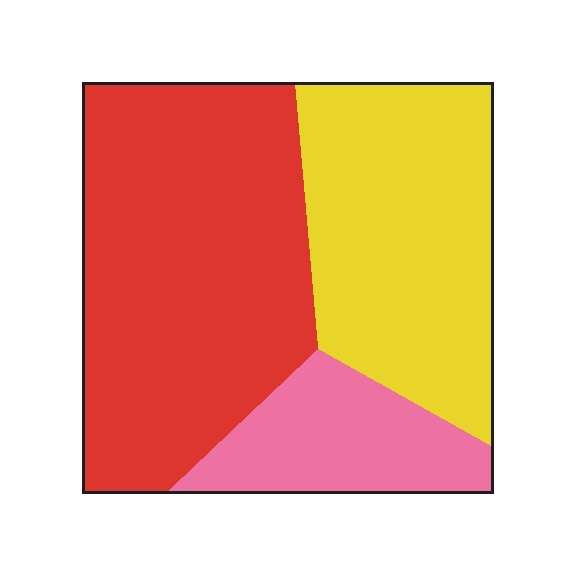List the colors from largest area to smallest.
From largest to smallest: red, yellow, pink.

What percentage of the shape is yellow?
Yellow takes up about one third (1/3) of the shape.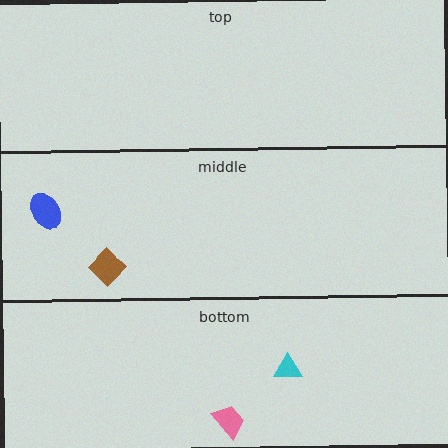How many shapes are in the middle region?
2.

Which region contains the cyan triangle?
The bottom region.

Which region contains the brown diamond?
The middle region.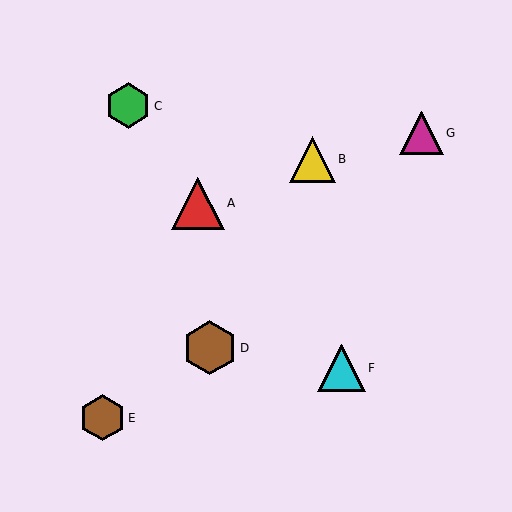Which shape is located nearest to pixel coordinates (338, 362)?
The cyan triangle (labeled F) at (342, 368) is nearest to that location.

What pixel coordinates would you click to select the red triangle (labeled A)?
Click at (198, 203) to select the red triangle A.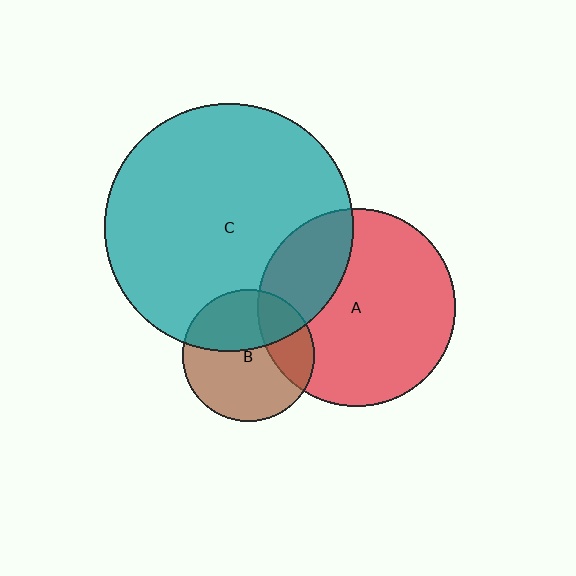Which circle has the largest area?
Circle C (teal).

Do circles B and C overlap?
Yes.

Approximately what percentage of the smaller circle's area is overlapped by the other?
Approximately 40%.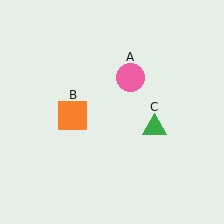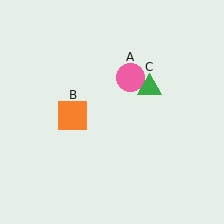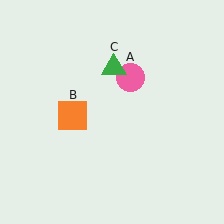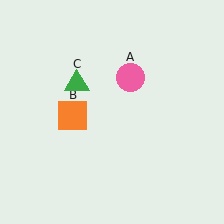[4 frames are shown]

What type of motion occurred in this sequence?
The green triangle (object C) rotated counterclockwise around the center of the scene.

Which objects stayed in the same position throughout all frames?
Pink circle (object A) and orange square (object B) remained stationary.